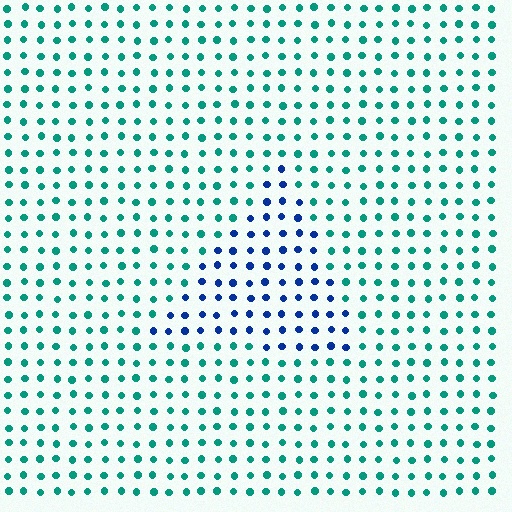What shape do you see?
I see a triangle.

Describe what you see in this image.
The image is filled with small teal elements in a uniform arrangement. A triangle-shaped region is visible where the elements are tinted to a slightly different hue, forming a subtle color boundary.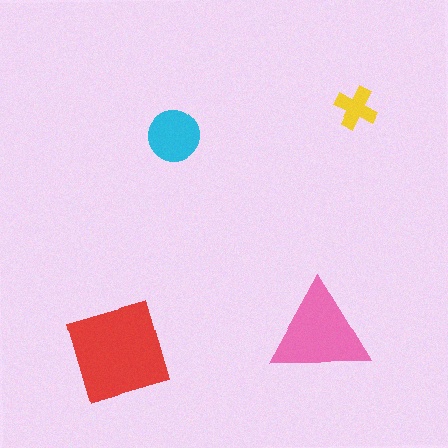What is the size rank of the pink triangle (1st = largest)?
2nd.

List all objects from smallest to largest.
The yellow cross, the cyan circle, the pink triangle, the red diamond.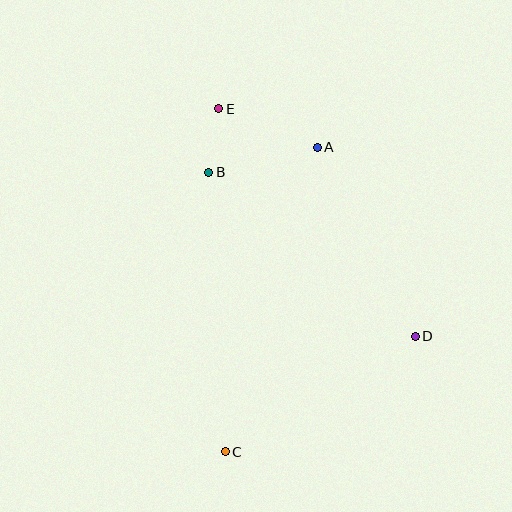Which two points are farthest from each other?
Points C and E are farthest from each other.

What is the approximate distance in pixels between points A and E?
The distance between A and E is approximately 106 pixels.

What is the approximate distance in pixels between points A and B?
The distance between A and B is approximately 112 pixels.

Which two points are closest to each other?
Points B and E are closest to each other.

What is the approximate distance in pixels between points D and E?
The distance between D and E is approximately 301 pixels.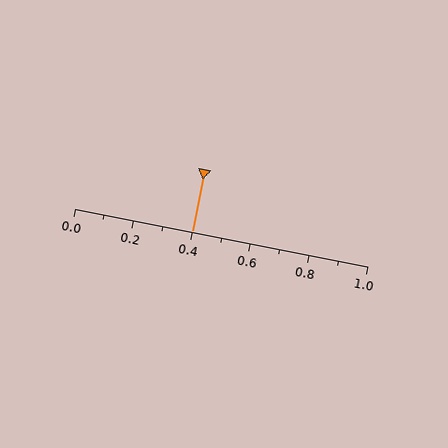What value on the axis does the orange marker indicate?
The marker indicates approximately 0.4.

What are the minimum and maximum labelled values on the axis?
The axis runs from 0.0 to 1.0.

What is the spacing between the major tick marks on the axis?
The major ticks are spaced 0.2 apart.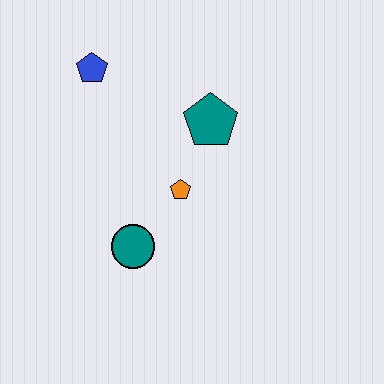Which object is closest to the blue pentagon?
The teal pentagon is closest to the blue pentagon.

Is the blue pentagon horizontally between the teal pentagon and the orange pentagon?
No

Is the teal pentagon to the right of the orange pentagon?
Yes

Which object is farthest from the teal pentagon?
The teal circle is farthest from the teal pentagon.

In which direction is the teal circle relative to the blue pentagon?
The teal circle is below the blue pentagon.